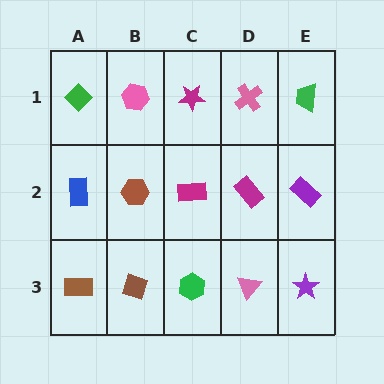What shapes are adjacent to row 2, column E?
A green trapezoid (row 1, column E), a purple star (row 3, column E), a magenta rectangle (row 2, column D).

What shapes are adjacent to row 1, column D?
A magenta rectangle (row 2, column D), a magenta star (row 1, column C), a green trapezoid (row 1, column E).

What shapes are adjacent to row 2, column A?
A green diamond (row 1, column A), a brown rectangle (row 3, column A), a brown hexagon (row 2, column B).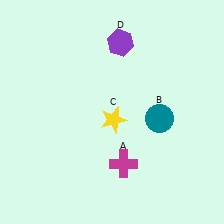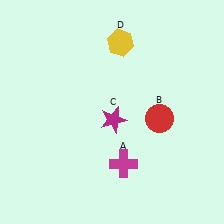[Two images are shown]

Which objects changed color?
B changed from teal to red. C changed from yellow to magenta. D changed from purple to yellow.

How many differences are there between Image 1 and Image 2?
There are 3 differences between the two images.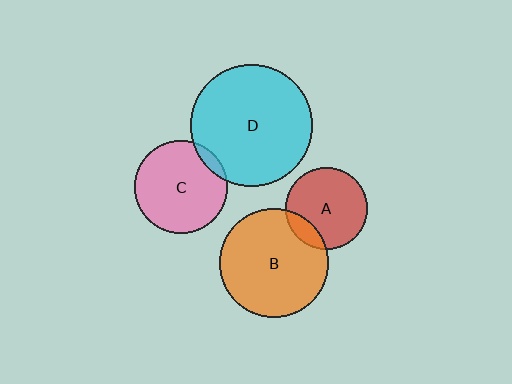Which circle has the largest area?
Circle D (cyan).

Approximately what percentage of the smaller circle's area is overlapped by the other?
Approximately 5%.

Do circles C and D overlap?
Yes.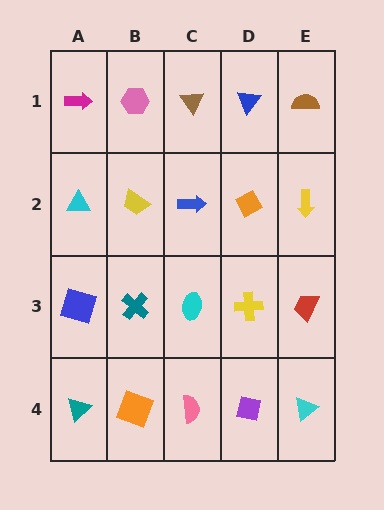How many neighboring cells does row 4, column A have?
2.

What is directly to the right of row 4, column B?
A pink semicircle.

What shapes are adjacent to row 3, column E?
A yellow arrow (row 2, column E), a cyan triangle (row 4, column E), a yellow cross (row 3, column D).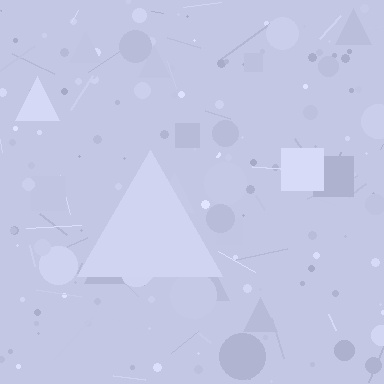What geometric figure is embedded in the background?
A triangle is embedded in the background.